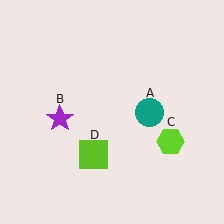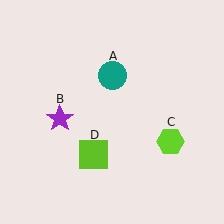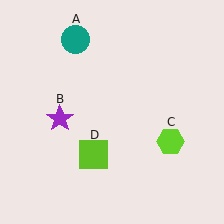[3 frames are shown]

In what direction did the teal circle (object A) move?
The teal circle (object A) moved up and to the left.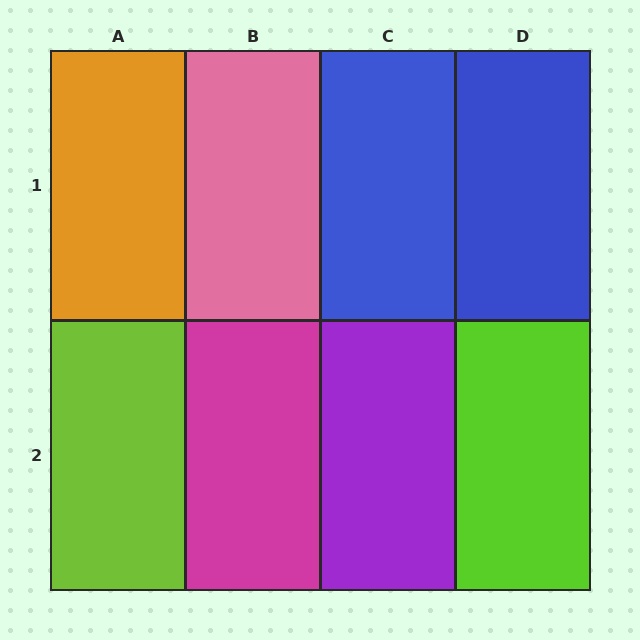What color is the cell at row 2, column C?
Purple.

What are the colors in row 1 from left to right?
Orange, pink, blue, blue.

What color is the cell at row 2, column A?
Lime.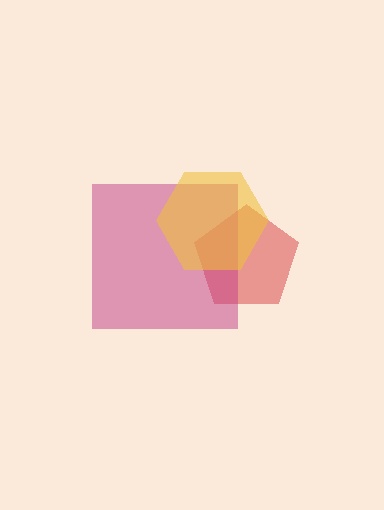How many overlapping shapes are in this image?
There are 3 overlapping shapes in the image.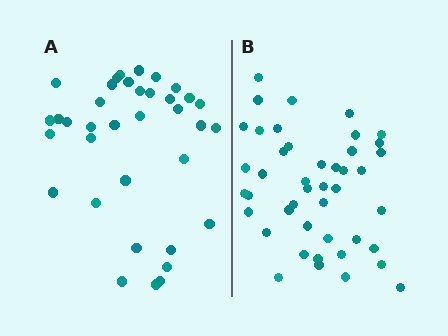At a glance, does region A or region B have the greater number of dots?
Region B (the right region) has more dots.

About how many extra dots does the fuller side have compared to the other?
Region B has roughly 8 or so more dots than region A.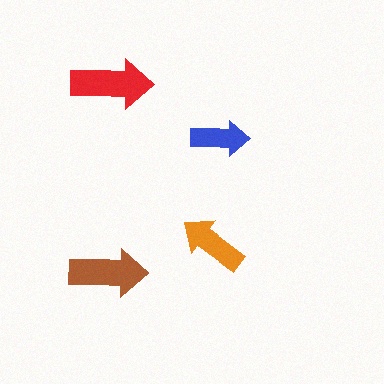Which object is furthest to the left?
The brown arrow is leftmost.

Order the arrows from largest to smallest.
the red one, the brown one, the orange one, the blue one.